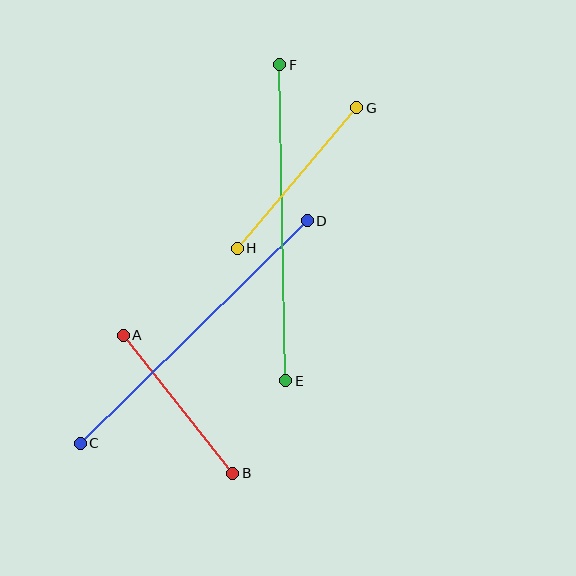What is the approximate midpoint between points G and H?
The midpoint is at approximately (297, 178) pixels.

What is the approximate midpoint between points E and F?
The midpoint is at approximately (283, 223) pixels.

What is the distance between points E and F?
The distance is approximately 316 pixels.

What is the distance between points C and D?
The distance is approximately 318 pixels.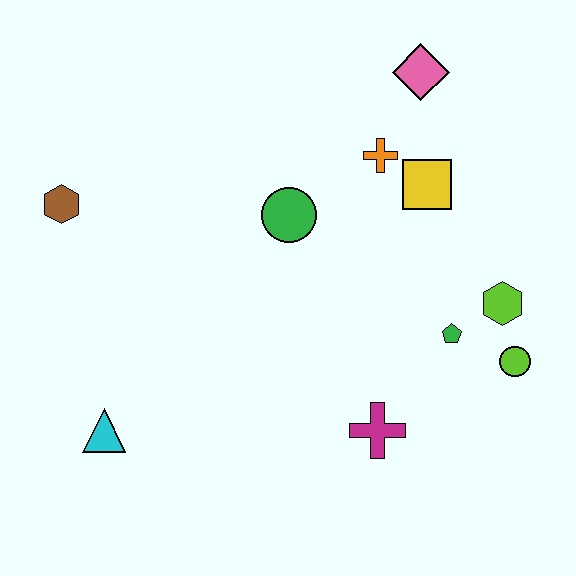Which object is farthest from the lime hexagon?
The brown hexagon is farthest from the lime hexagon.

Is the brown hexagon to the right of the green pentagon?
No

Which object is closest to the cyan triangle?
The brown hexagon is closest to the cyan triangle.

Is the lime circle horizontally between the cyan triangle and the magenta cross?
No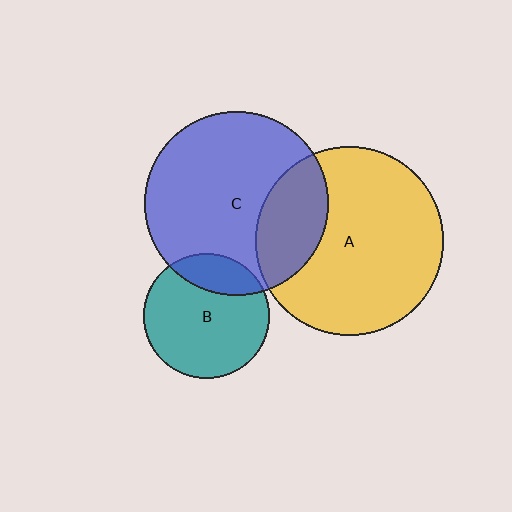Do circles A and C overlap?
Yes.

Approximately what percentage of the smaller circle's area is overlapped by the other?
Approximately 25%.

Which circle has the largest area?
Circle A (yellow).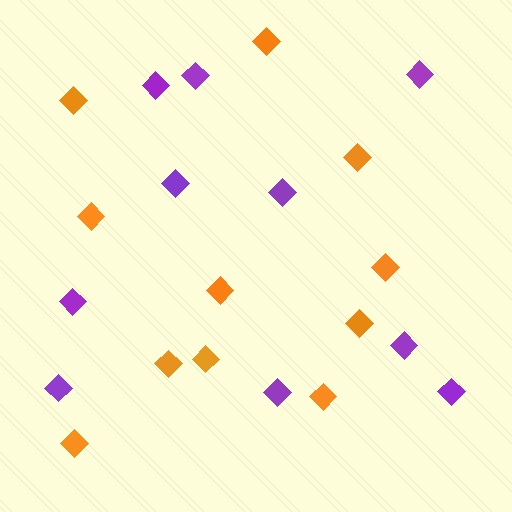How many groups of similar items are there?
There are 2 groups: one group of purple diamonds (10) and one group of orange diamonds (11).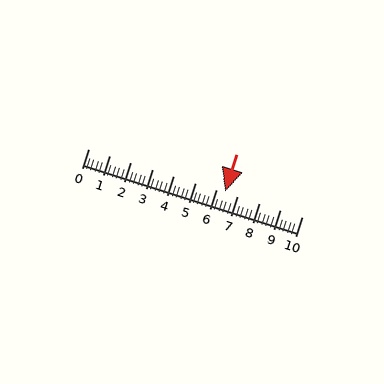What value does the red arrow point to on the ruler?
The red arrow points to approximately 6.4.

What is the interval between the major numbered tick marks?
The major tick marks are spaced 1 units apart.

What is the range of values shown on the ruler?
The ruler shows values from 0 to 10.